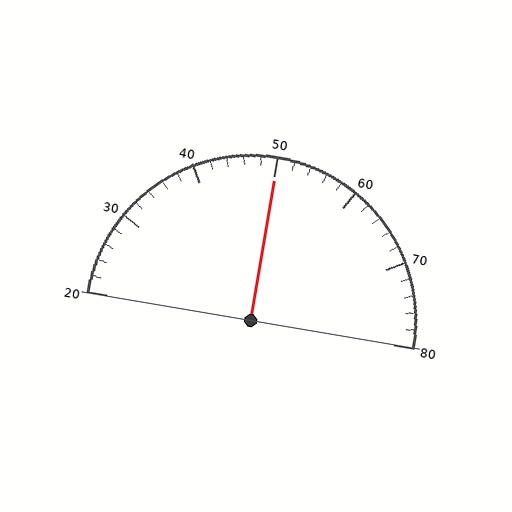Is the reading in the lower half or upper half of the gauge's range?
The reading is in the upper half of the range (20 to 80).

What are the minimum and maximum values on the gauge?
The gauge ranges from 20 to 80.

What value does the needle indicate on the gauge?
The needle indicates approximately 50.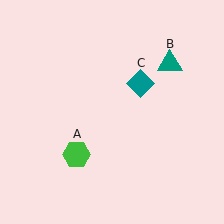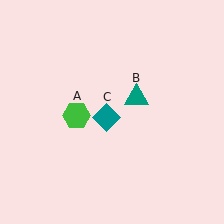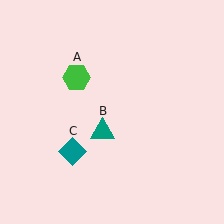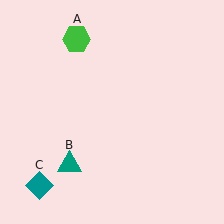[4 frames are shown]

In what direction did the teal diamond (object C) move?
The teal diamond (object C) moved down and to the left.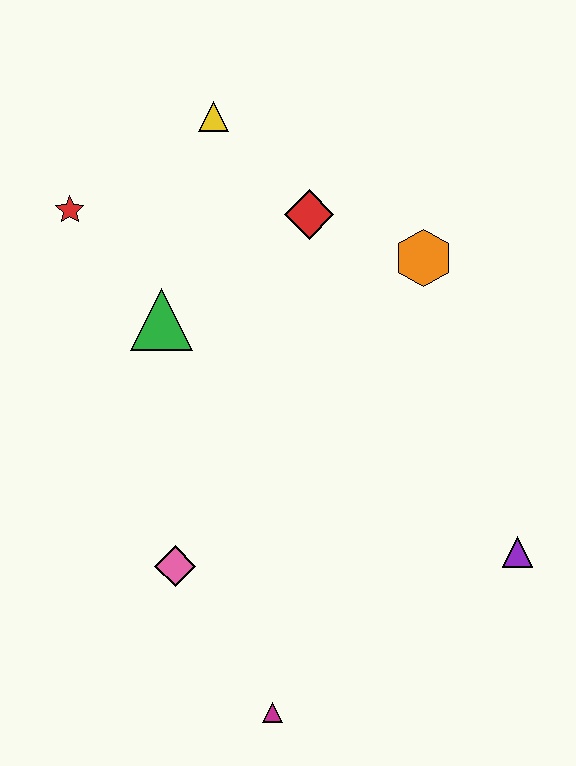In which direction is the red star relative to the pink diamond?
The red star is above the pink diamond.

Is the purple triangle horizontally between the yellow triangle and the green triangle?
No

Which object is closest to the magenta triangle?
The pink diamond is closest to the magenta triangle.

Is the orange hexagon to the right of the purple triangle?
No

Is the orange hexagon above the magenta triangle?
Yes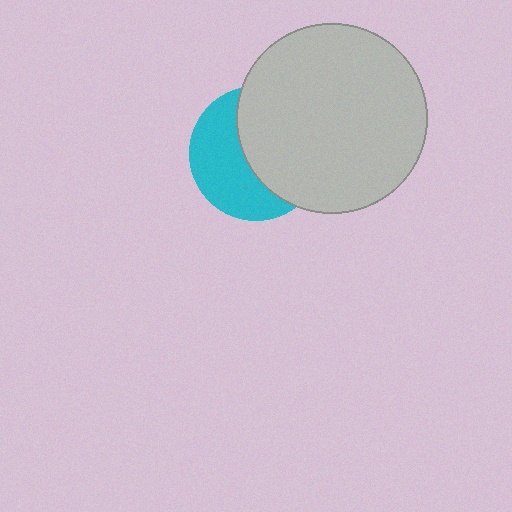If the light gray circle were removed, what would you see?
You would see the complete cyan circle.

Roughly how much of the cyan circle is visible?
About half of it is visible (roughly 47%).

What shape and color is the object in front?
The object in front is a light gray circle.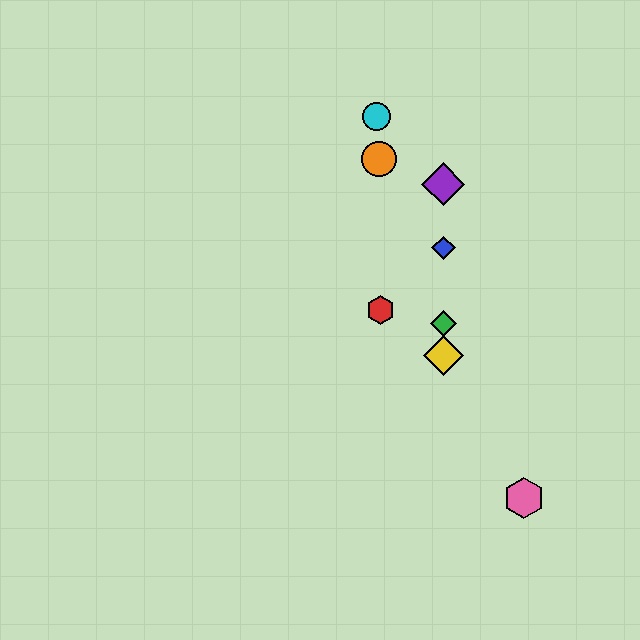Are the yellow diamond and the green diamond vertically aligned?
Yes, both are at x≈443.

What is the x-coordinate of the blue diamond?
The blue diamond is at x≈443.